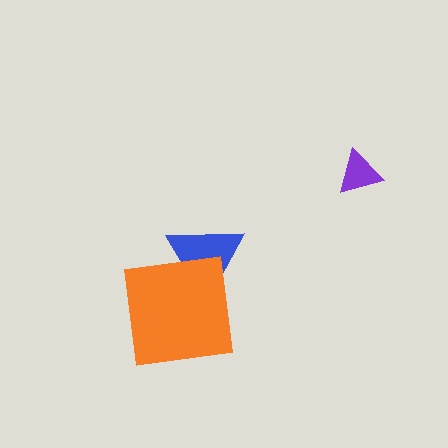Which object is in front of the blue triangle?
The orange square is in front of the blue triangle.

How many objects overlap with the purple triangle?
0 objects overlap with the purple triangle.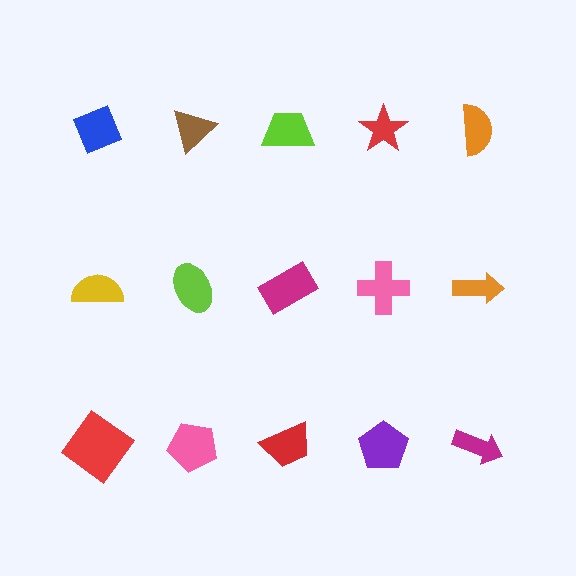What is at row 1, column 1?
A blue diamond.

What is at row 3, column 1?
A red diamond.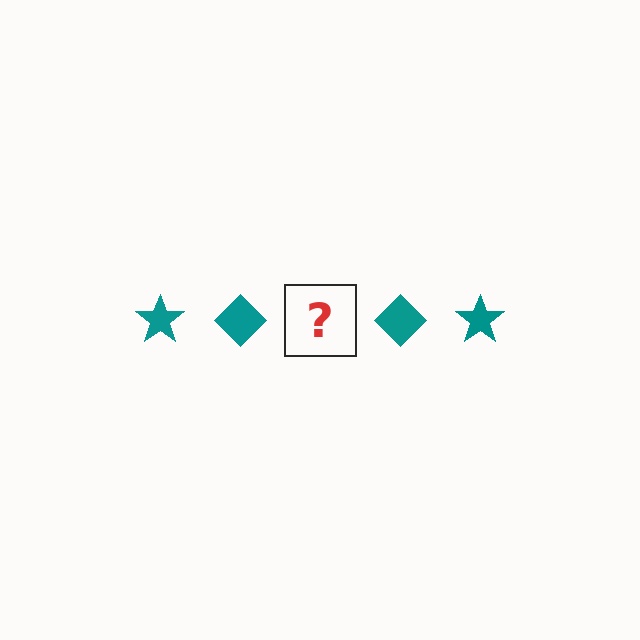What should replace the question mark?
The question mark should be replaced with a teal star.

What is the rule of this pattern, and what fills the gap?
The rule is that the pattern cycles through star, diamond shapes in teal. The gap should be filled with a teal star.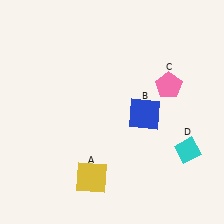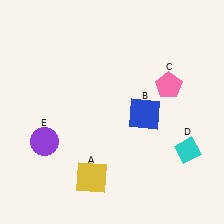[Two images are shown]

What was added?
A purple circle (E) was added in Image 2.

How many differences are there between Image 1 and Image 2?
There is 1 difference between the two images.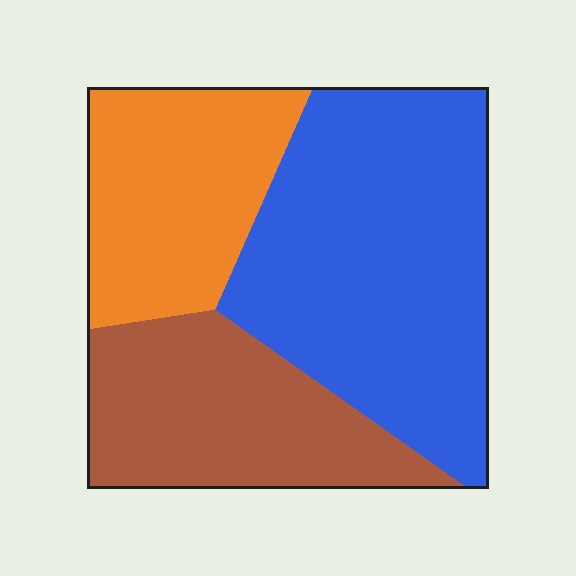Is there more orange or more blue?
Blue.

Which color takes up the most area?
Blue, at roughly 45%.